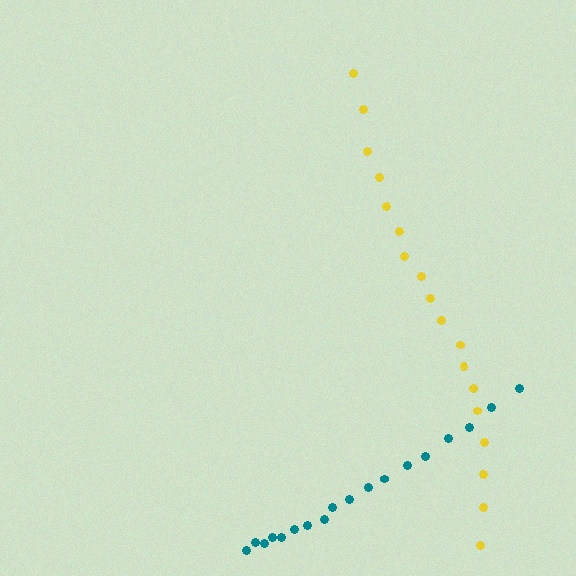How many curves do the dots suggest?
There are 2 distinct paths.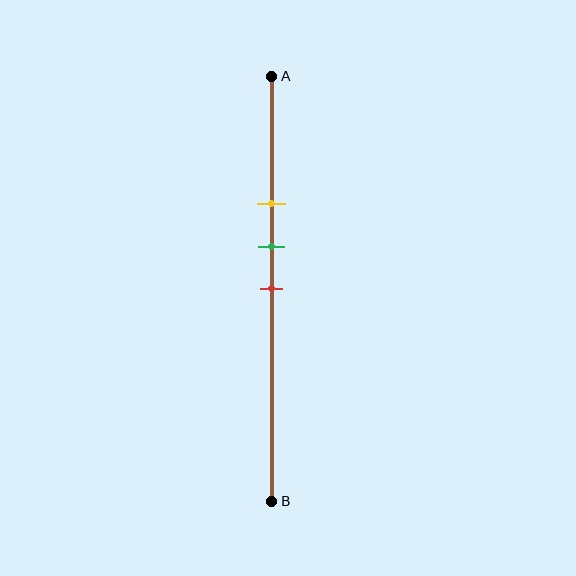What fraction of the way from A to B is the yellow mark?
The yellow mark is approximately 30% (0.3) of the way from A to B.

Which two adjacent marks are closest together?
The green and red marks are the closest adjacent pair.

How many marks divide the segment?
There are 3 marks dividing the segment.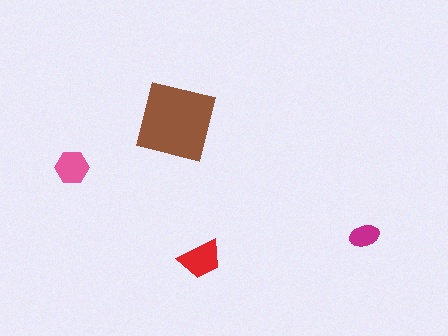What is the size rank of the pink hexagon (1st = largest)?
3rd.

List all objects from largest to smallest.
The brown square, the red trapezoid, the pink hexagon, the magenta ellipse.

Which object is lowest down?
The red trapezoid is bottommost.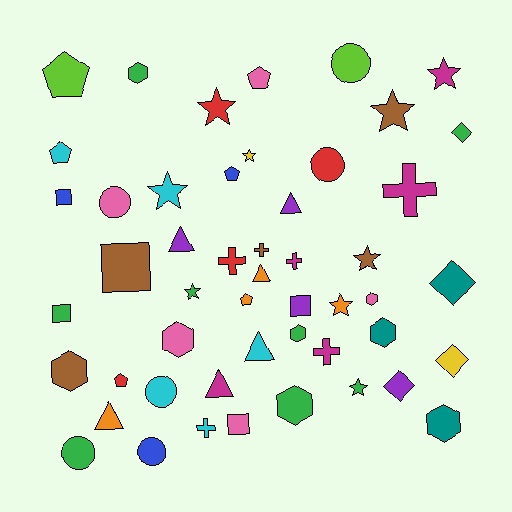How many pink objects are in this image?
There are 5 pink objects.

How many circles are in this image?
There are 6 circles.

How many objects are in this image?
There are 50 objects.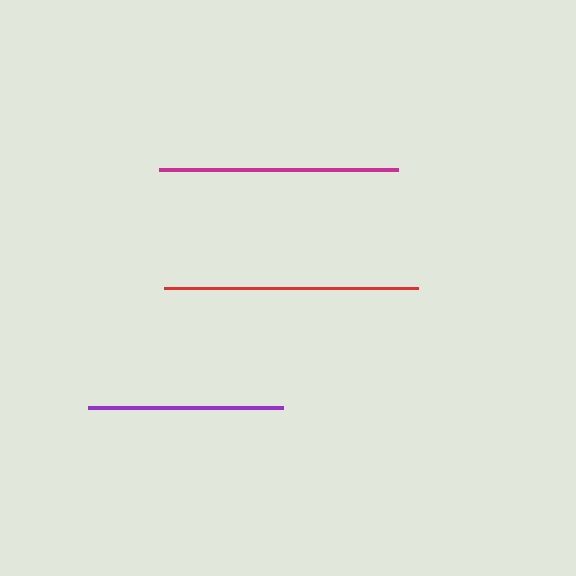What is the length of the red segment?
The red segment is approximately 253 pixels long.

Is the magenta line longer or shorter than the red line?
The red line is longer than the magenta line.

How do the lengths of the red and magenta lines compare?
The red and magenta lines are approximately the same length.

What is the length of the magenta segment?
The magenta segment is approximately 240 pixels long.